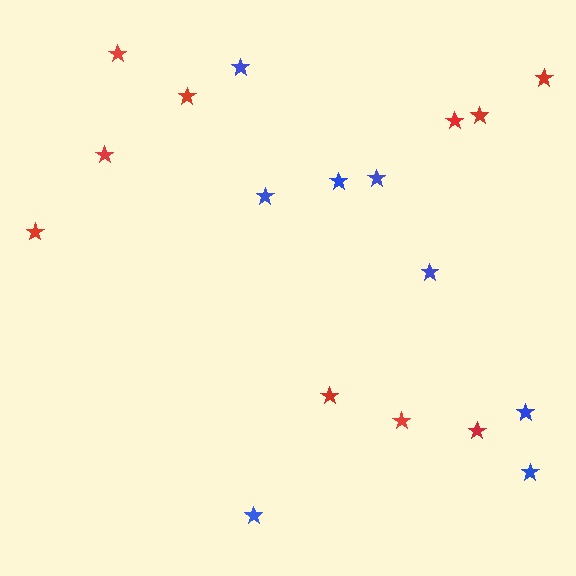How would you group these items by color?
There are 2 groups: one group of red stars (10) and one group of blue stars (8).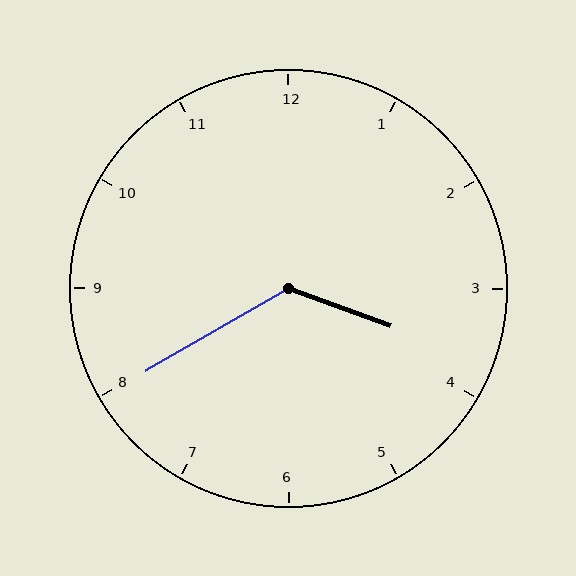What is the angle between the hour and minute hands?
Approximately 130 degrees.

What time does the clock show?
3:40.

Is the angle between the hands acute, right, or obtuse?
It is obtuse.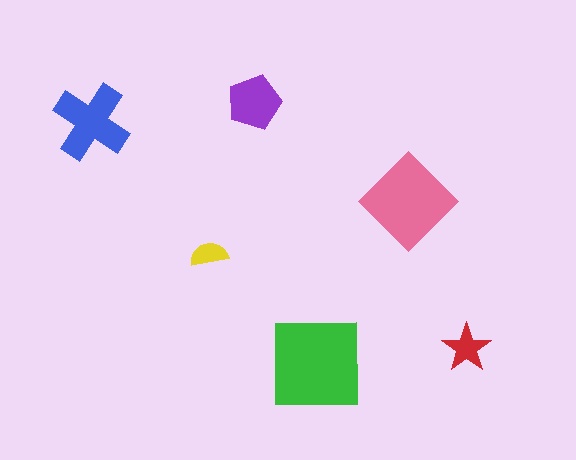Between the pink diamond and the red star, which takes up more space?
The pink diamond.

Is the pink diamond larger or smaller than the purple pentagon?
Larger.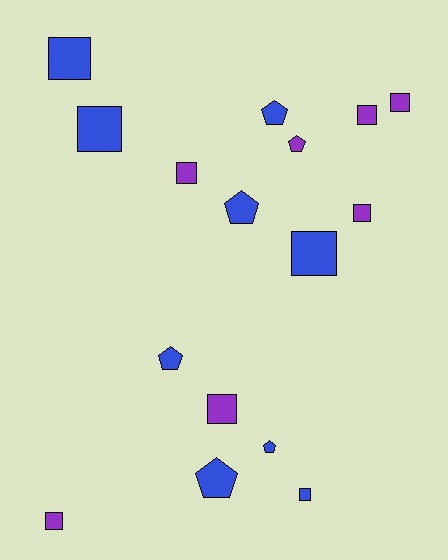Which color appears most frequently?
Blue, with 9 objects.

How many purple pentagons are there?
There is 1 purple pentagon.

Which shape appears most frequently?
Square, with 10 objects.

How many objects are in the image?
There are 16 objects.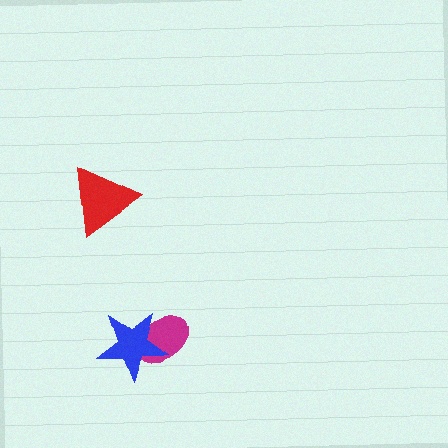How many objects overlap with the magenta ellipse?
1 object overlaps with the magenta ellipse.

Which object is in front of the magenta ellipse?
The blue star is in front of the magenta ellipse.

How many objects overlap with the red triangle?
0 objects overlap with the red triangle.